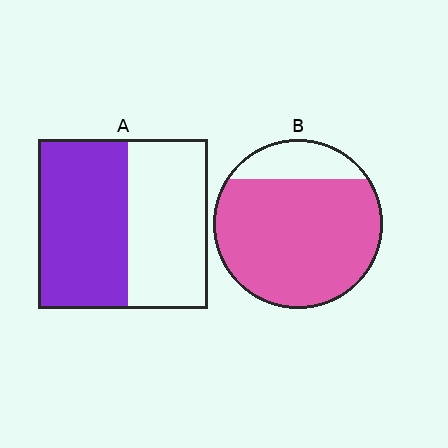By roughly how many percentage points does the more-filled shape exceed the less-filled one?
By roughly 30 percentage points (B over A).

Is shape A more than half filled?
Roughly half.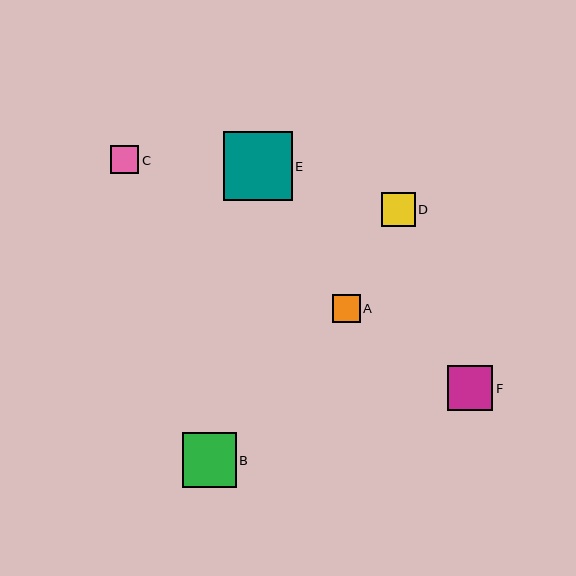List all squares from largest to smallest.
From largest to smallest: E, B, F, D, C, A.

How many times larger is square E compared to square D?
Square E is approximately 2.1 times the size of square D.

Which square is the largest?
Square E is the largest with a size of approximately 69 pixels.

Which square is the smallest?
Square A is the smallest with a size of approximately 27 pixels.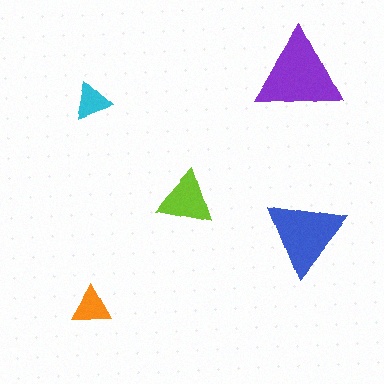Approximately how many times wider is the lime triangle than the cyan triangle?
About 1.5 times wider.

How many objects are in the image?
There are 5 objects in the image.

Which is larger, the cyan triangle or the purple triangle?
The purple one.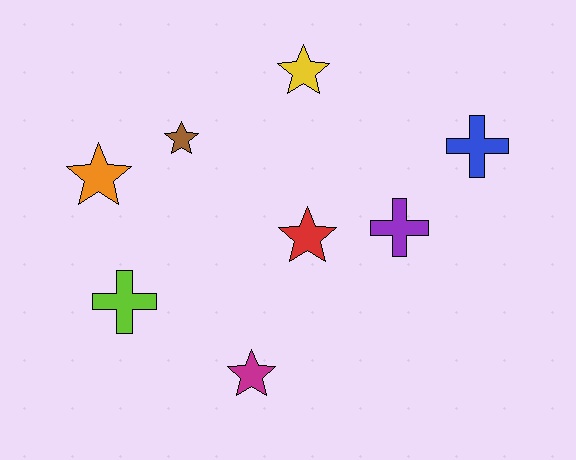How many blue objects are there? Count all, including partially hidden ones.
There is 1 blue object.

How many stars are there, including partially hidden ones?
There are 5 stars.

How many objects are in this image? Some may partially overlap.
There are 8 objects.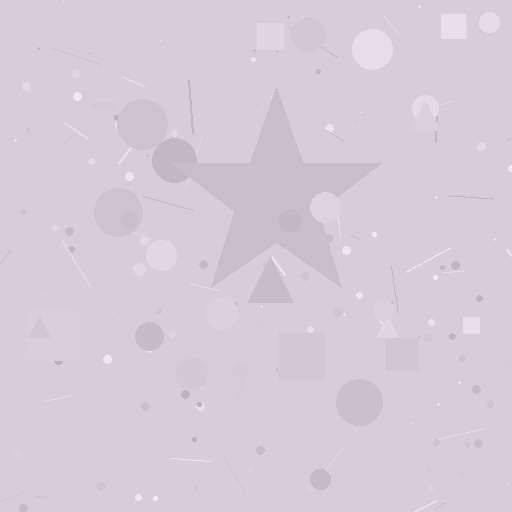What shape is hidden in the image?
A star is hidden in the image.